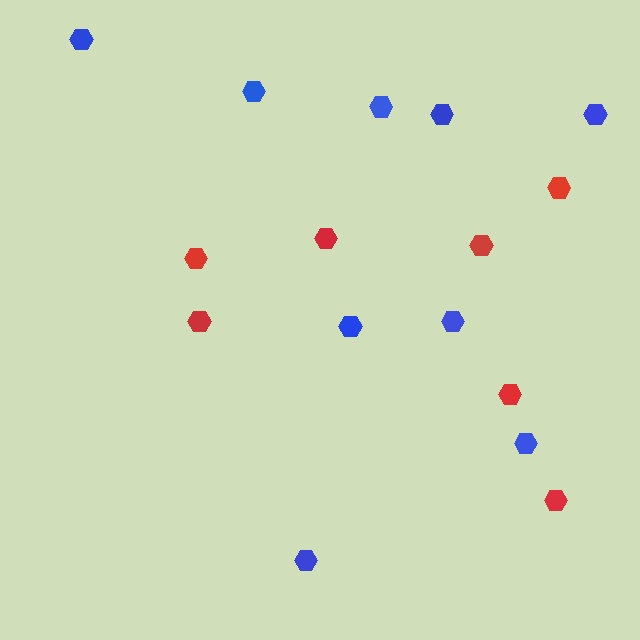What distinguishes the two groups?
There are 2 groups: one group of red hexagons (7) and one group of blue hexagons (9).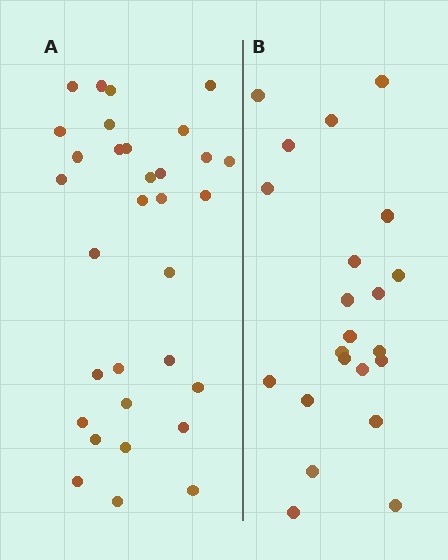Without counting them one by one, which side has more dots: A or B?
Region A (the left region) has more dots.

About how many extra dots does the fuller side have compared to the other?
Region A has roughly 10 or so more dots than region B.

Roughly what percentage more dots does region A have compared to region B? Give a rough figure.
About 45% more.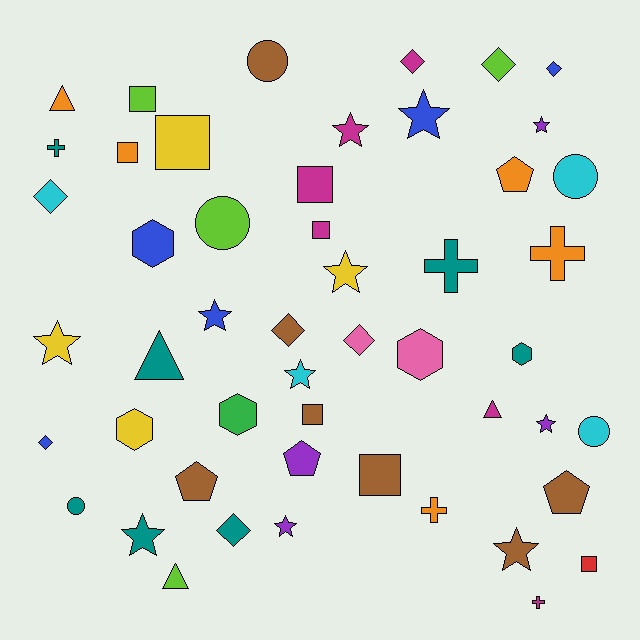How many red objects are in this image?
There is 1 red object.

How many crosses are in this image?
There are 5 crosses.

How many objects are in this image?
There are 50 objects.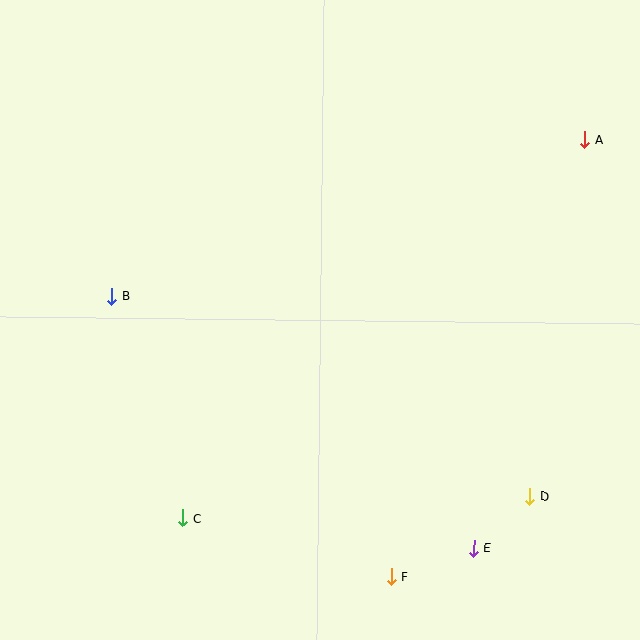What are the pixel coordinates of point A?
Point A is at (585, 140).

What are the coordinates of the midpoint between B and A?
The midpoint between B and A is at (348, 218).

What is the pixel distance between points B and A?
The distance between B and A is 498 pixels.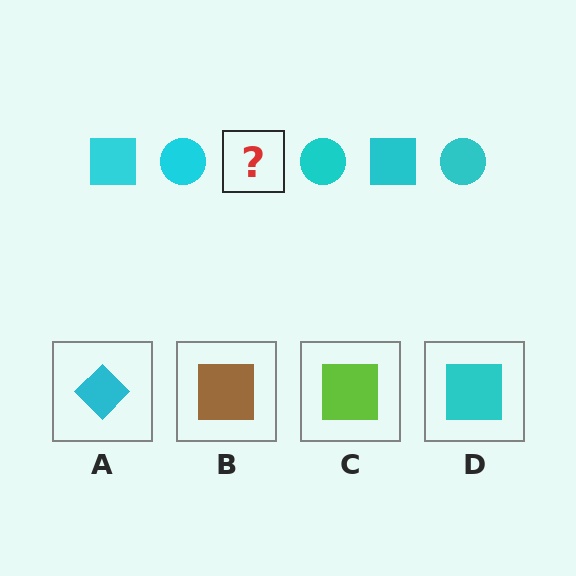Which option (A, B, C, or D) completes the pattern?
D.